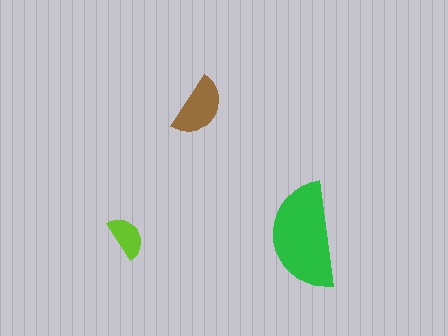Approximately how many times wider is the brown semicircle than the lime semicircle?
About 1.5 times wider.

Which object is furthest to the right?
The green semicircle is rightmost.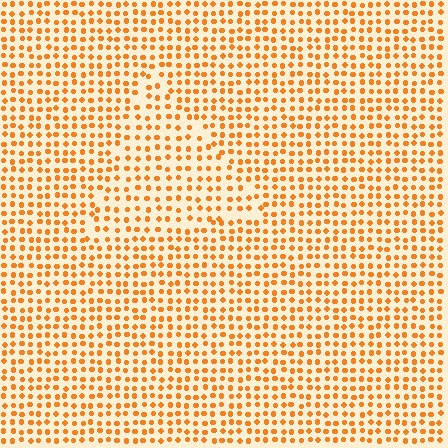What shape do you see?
I see a triangle.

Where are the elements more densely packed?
The elements are more densely packed outside the triangle boundary.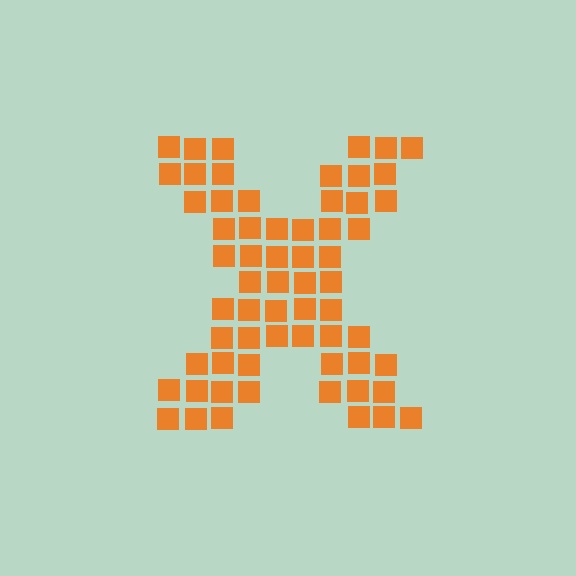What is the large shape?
The large shape is the letter X.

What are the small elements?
The small elements are squares.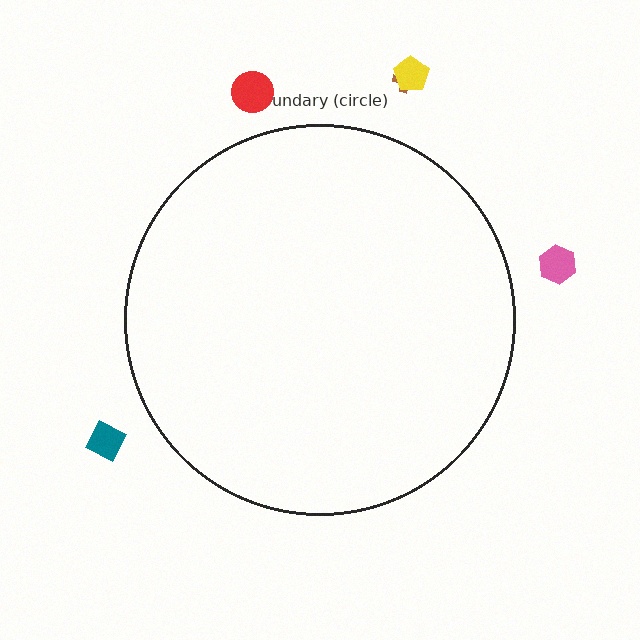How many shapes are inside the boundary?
0 inside, 5 outside.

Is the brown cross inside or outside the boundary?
Outside.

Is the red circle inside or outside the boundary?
Outside.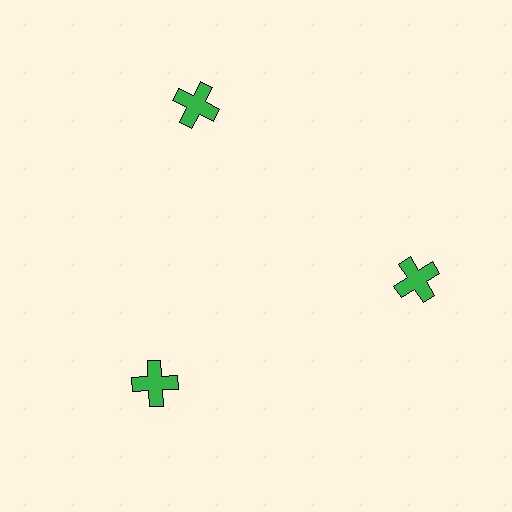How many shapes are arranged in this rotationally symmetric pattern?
There are 3 shapes, arranged in 3 groups of 1.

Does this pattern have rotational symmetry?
Yes, this pattern has 3-fold rotational symmetry. It looks the same after rotating 120 degrees around the center.